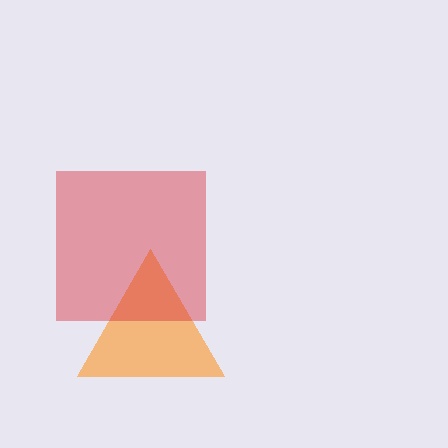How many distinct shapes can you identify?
There are 2 distinct shapes: an orange triangle, a red square.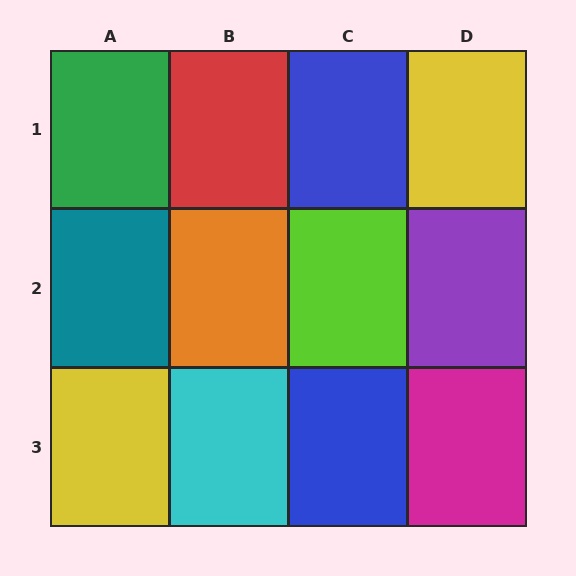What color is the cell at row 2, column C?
Lime.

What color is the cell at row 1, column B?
Red.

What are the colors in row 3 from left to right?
Yellow, cyan, blue, magenta.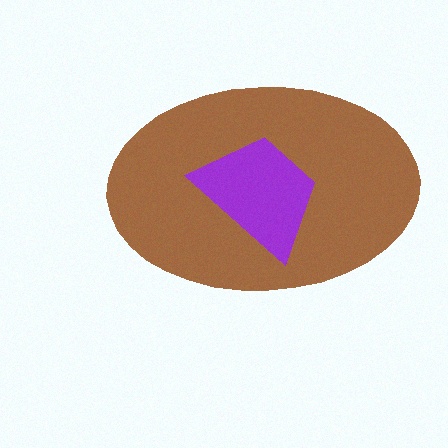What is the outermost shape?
The brown ellipse.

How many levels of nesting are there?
2.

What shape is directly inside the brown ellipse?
The purple trapezoid.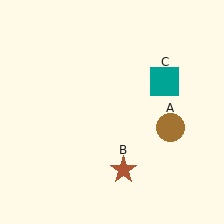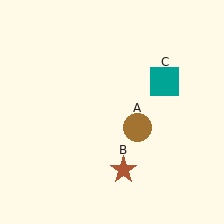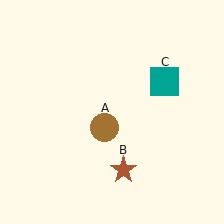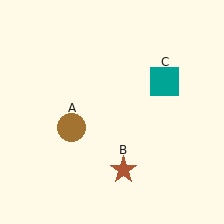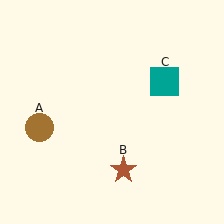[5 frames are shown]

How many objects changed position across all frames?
1 object changed position: brown circle (object A).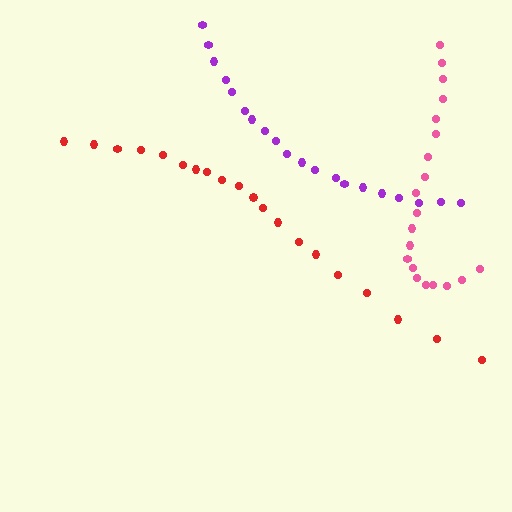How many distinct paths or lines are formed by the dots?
There are 3 distinct paths.